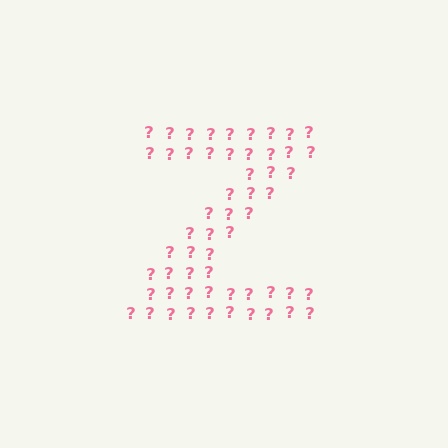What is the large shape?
The large shape is the letter Z.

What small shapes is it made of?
It is made of small question marks.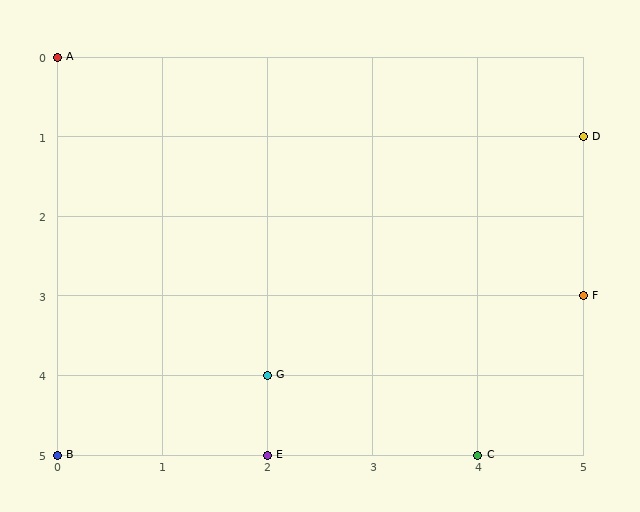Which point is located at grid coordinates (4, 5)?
Point C is at (4, 5).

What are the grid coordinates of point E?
Point E is at grid coordinates (2, 5).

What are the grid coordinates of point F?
Point F is at grid coordinates (5, 3).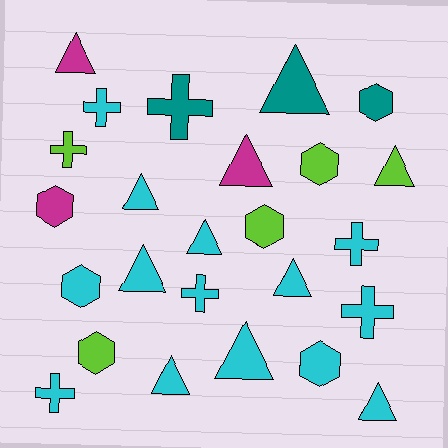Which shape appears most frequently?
Triangle, with 11 objects.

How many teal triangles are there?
There is 1 teal triangle.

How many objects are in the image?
There are 25 objects.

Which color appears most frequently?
Cyan, with 14 objects.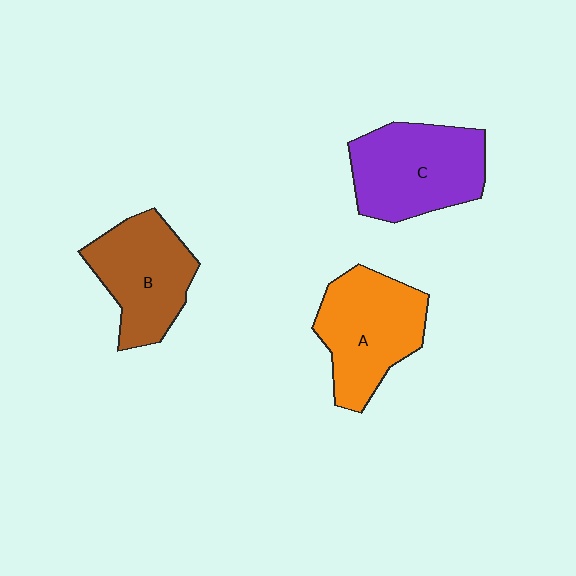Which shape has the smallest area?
Shape B (brown).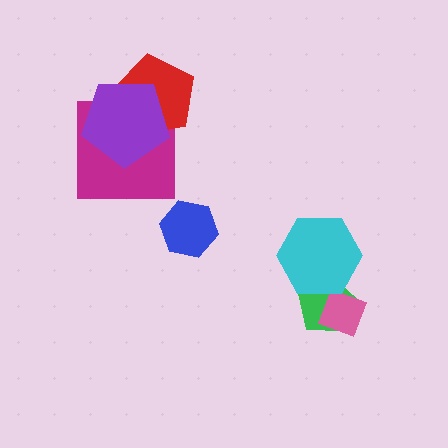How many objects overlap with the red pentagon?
2 objects overlap with the red pentagon.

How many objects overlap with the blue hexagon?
0 objects overlap with the blue hexagon.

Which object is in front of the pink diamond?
The cyan hexagon is in front of the pink diamond.